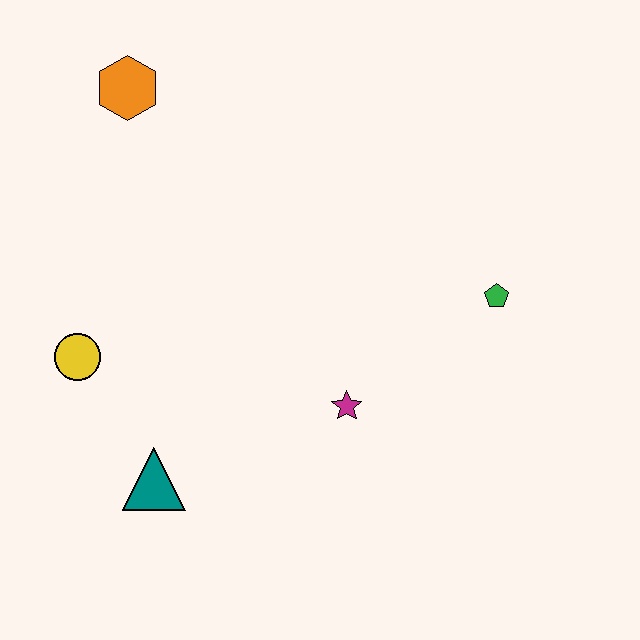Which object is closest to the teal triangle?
The yellow circle is closest to the teal triangle.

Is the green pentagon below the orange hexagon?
Yes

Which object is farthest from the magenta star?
The orange hexagon is farthest from the magenta star.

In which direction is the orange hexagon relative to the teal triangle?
The orange hexagon is above the teal triangle.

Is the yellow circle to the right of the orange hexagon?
No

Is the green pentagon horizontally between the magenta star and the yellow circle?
No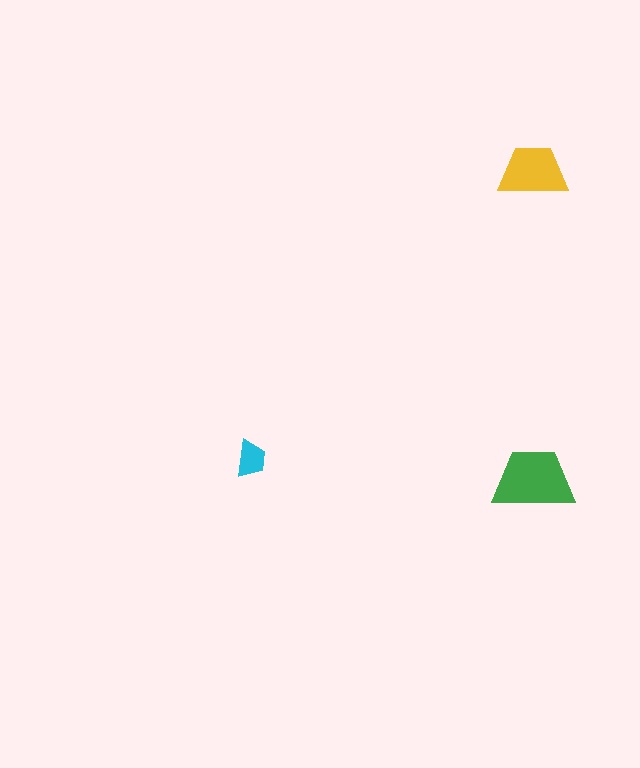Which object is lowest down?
The green trapezoid is bottommost.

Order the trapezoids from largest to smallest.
the green one, the yellow one, the cyan one.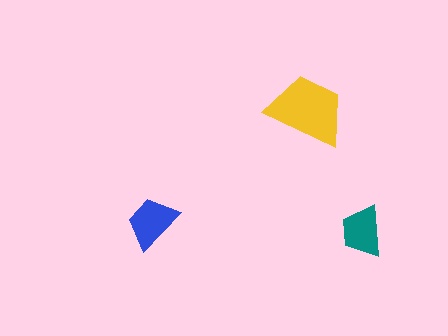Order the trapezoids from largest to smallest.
the yellow one, the blue one, the teal one.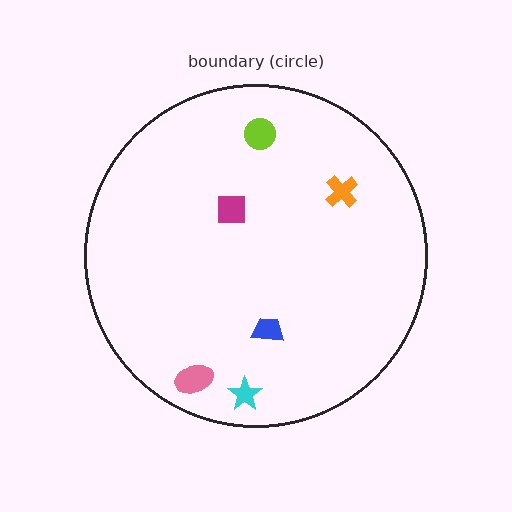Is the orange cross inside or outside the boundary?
Inside.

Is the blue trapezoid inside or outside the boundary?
Inside.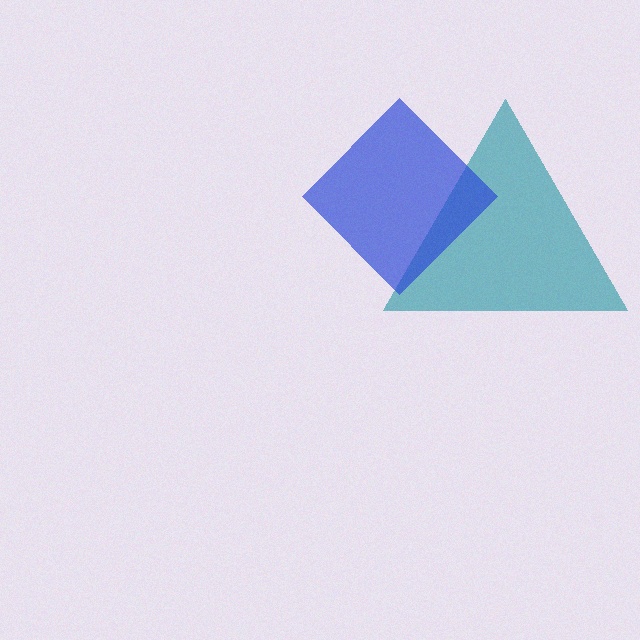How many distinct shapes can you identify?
There are 2 distinct shapes: a teal triangle, a blue diamond.